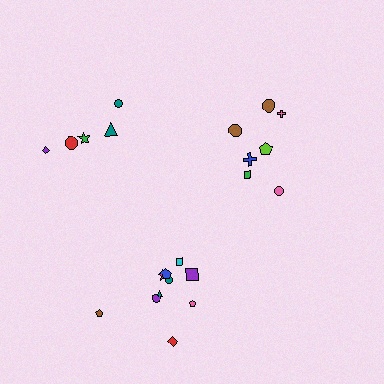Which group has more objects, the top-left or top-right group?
The top-right group.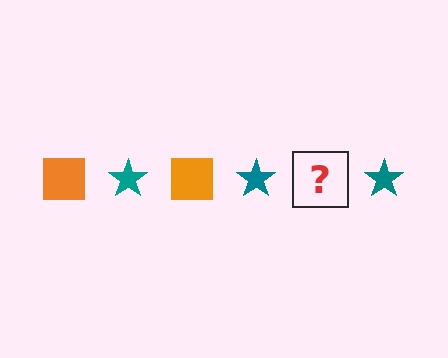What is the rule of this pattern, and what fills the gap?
The rule is that the pattern alternates between orange square and teal star. The gap should be filled with an orange square.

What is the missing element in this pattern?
The missing element is an orange square.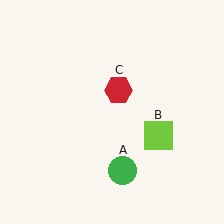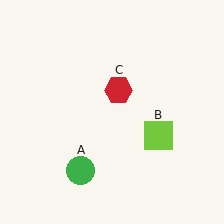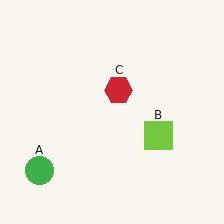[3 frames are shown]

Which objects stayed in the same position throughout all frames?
Lime square (object B) and red hexagon (object C) remained stationary.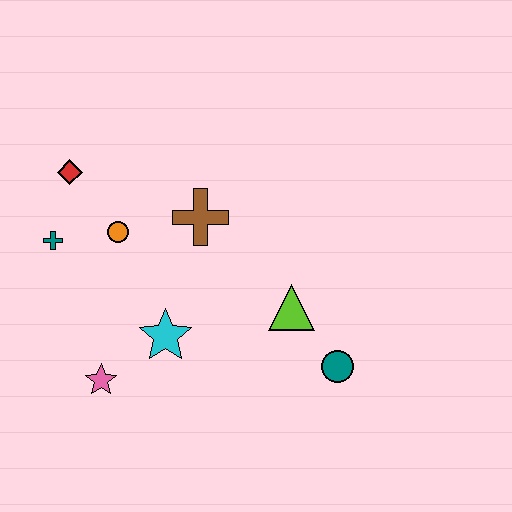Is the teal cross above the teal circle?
Yes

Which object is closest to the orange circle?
The teal cross is closest to the orange circle.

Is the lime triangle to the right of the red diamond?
Yes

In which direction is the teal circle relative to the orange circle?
The teal circle is to the right of the orange circle.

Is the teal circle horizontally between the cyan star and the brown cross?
No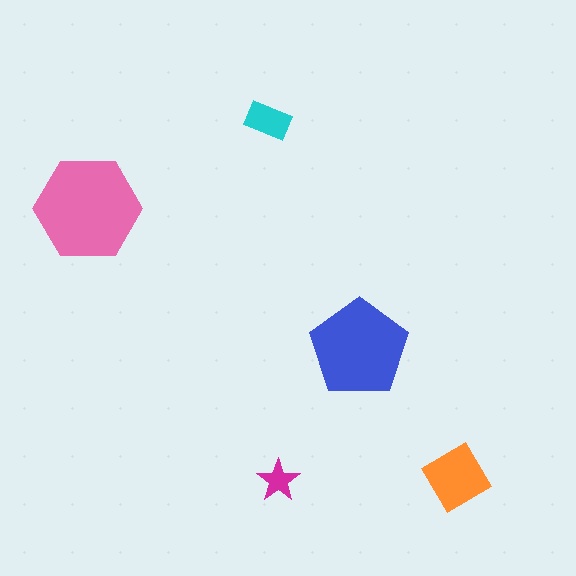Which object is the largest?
The pink hexagon.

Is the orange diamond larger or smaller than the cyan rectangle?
Larger.